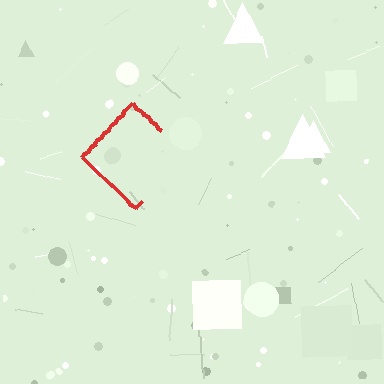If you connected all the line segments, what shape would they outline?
They would outline a diamond.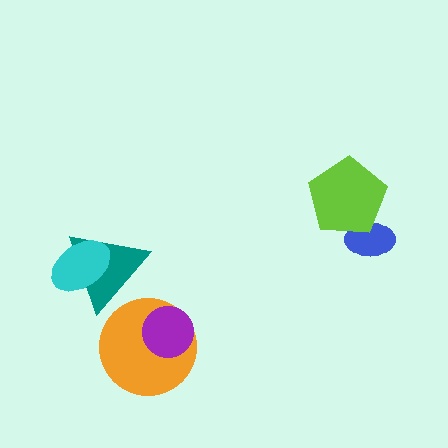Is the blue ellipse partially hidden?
Yes, it is partially covered by another shape.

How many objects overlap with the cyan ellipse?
1 object overlaps with the cyan ellipse.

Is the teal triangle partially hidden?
Yes, it is partially covered by another shape.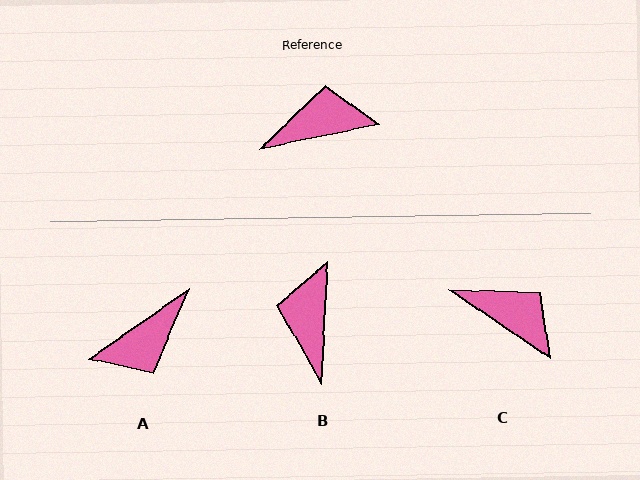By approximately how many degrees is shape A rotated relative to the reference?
Approximately 157 degrees clockwise.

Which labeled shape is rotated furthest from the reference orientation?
A, about 157 degrees away.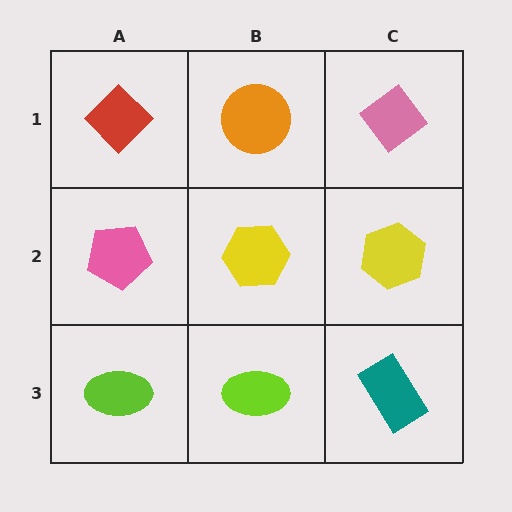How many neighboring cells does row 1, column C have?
2.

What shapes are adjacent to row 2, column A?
A red diamond (row 1, column A), a lime ellipse (row 3, column A), a yellow hexagon (row 2, column B).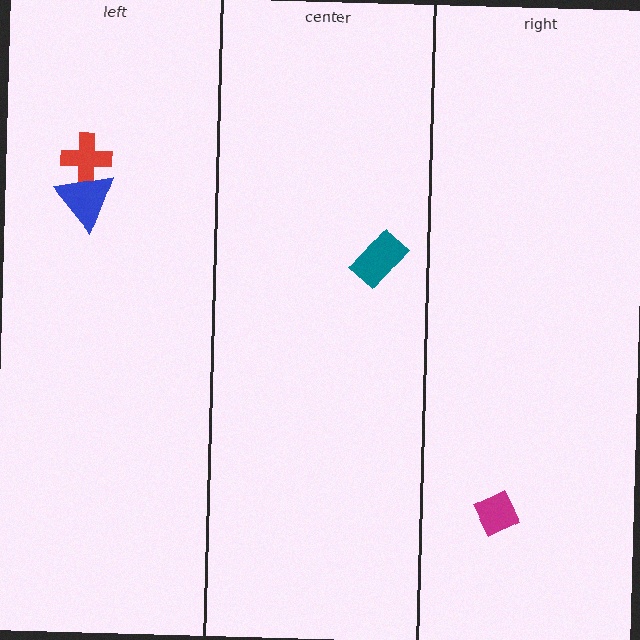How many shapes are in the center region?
1.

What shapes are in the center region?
The teal rectangle.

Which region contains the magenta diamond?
The right region.